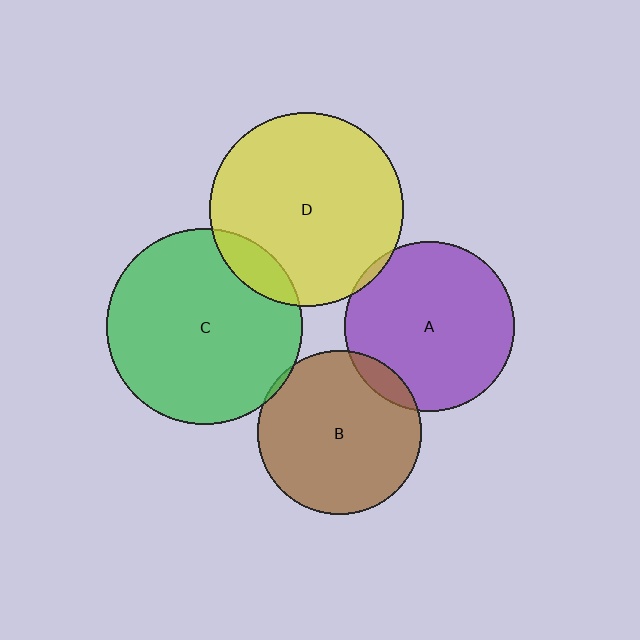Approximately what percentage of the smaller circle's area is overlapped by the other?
Approximately 5%.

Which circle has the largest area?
Circle C (green).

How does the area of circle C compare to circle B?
Approximately 1.4 times.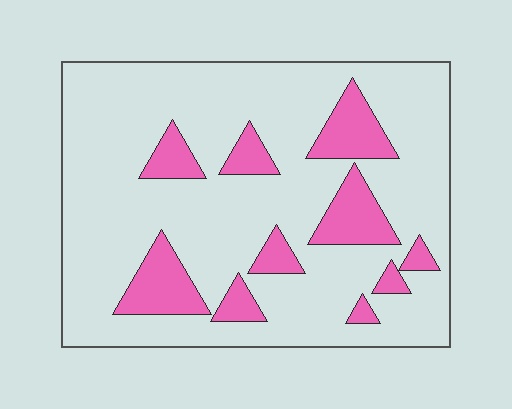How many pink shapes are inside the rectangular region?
10.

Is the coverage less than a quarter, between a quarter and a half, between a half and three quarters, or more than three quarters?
Less than a quarter.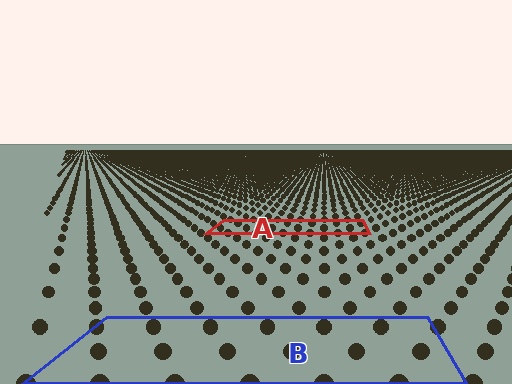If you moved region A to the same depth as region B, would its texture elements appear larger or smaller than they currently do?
They would appear larger. At a closer depth, the same texture elements are projected at a bigger on-screen size.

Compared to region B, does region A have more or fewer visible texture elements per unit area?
Region A has more texture elements per unit area — they are packed more densely because it is farther away.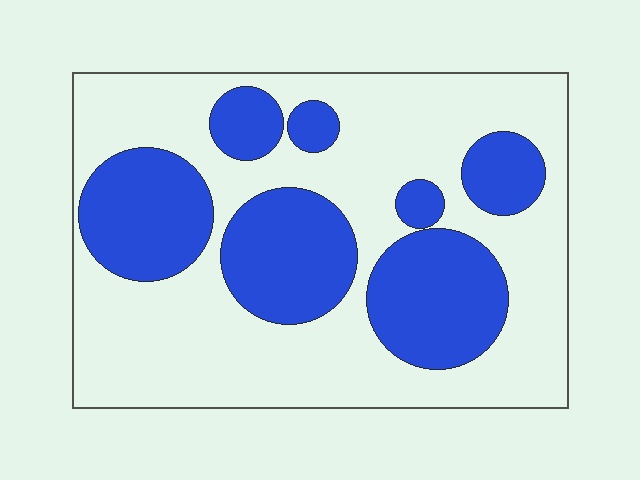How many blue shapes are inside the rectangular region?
7.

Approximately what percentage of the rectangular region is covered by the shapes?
Approximately 35%.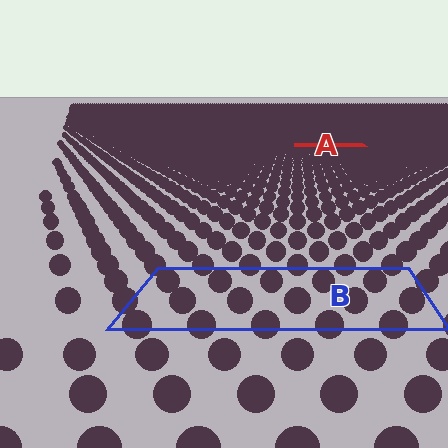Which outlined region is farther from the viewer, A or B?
Region A is farther from the viewer — the texture elements inside it appear smaller and more densely packed.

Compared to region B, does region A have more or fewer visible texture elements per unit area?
Region A has more texture elements per unit area — they are packed more densely because it is farther away.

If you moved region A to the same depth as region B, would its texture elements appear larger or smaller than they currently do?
They would appear larger. At a closer depth, the same texture elements are projected at a bigger on-screen size.